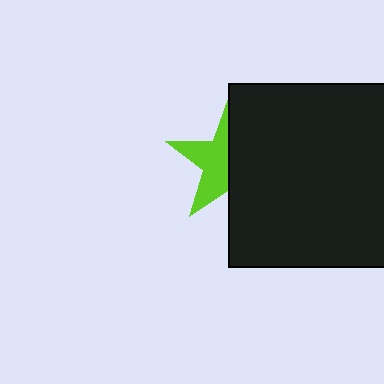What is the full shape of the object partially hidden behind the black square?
The partially hidden object is a lime star.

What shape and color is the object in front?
The object in front is a black square.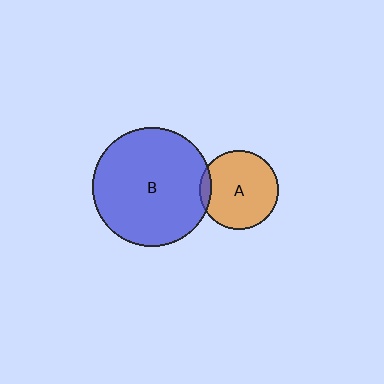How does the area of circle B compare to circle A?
Approximately 2.3 times.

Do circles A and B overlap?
Yes.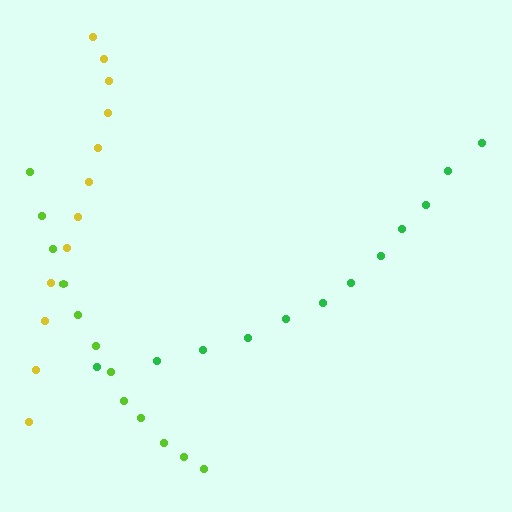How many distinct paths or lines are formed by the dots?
There are 3 distinct paths.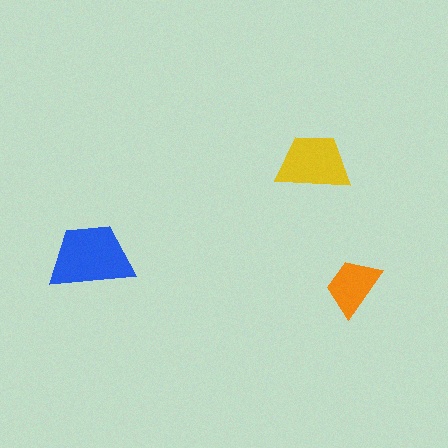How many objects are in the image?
There are 3 objects in the image.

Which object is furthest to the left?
The blue trapezoid is leftmost.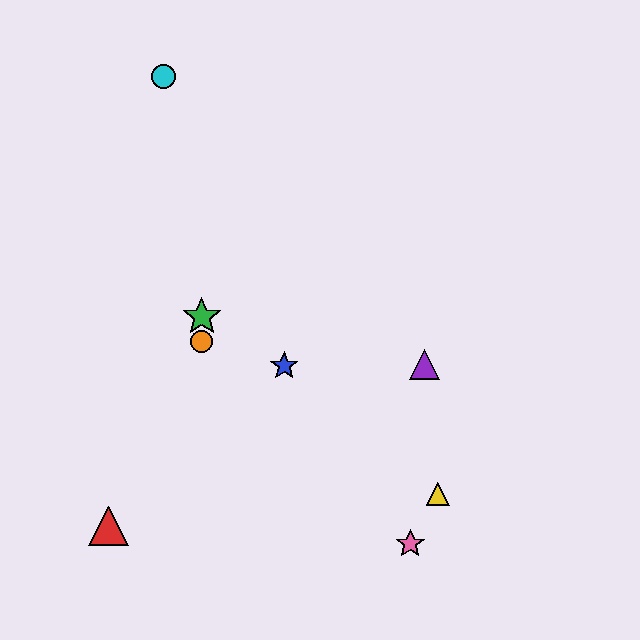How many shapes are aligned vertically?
2 shapes (the green star, the orange circle) are aligned vertically.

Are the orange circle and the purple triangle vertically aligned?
No, the orange circle is at x≈202 and the purple triangle is at x≈424.